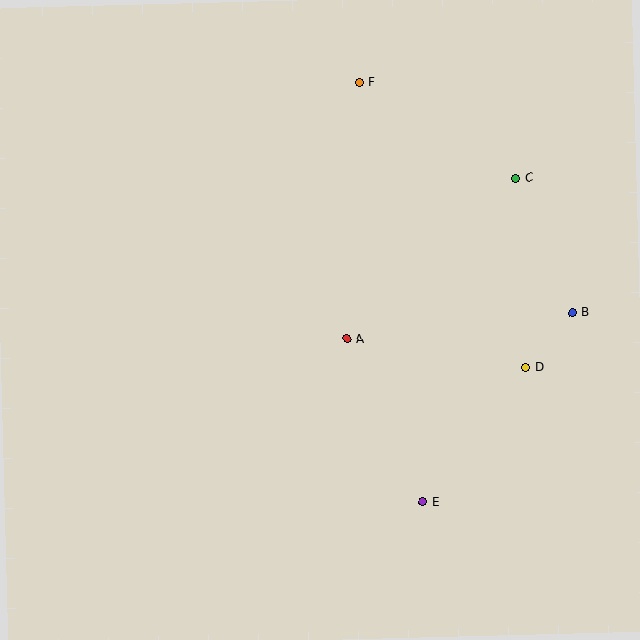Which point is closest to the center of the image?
Point A at (347, 339) is closest to the center.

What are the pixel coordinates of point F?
Point F is at (359, 82).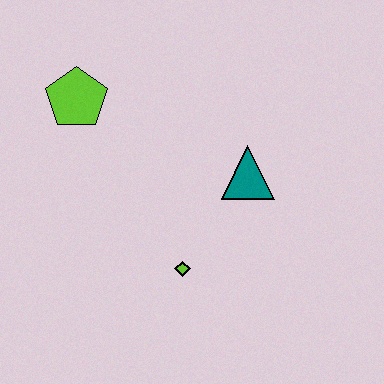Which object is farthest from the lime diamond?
The lime pentagon is farthest from the lime diamond.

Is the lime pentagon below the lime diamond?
No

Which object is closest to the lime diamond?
The teal triangle is closest to the lime diamond.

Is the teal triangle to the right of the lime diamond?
Yes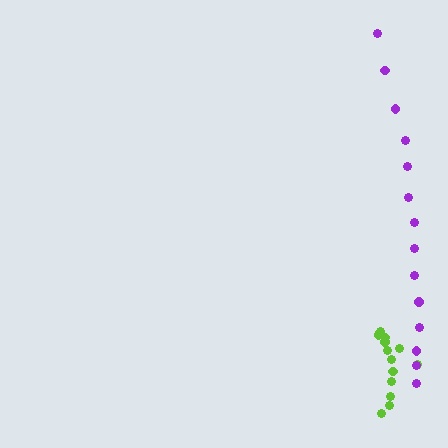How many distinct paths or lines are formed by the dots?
There are 2 distinct paths.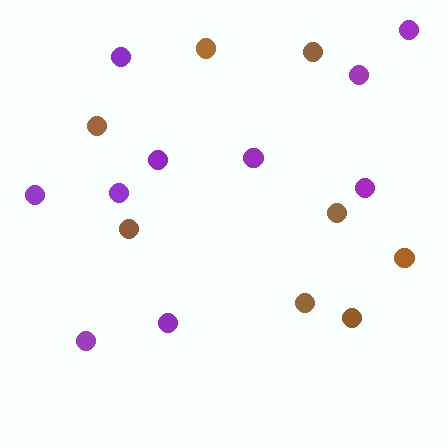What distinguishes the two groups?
There are 2 groups: one group of brown circles (8) and one group of purple circles (10).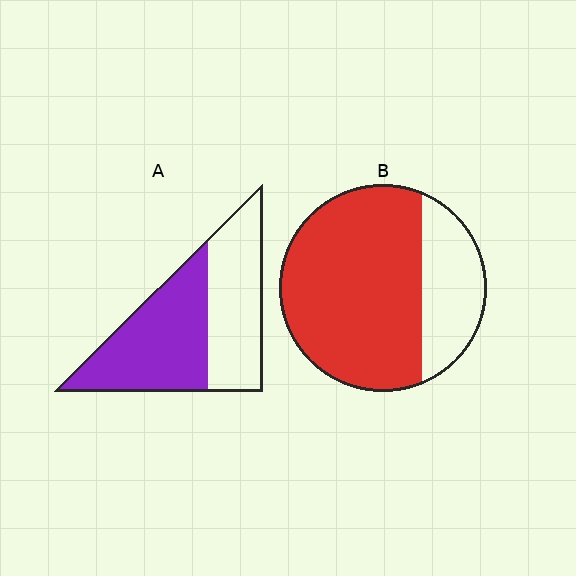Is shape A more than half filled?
Yes.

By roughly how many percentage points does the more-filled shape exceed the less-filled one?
By roughly 20 percentage points (B over A).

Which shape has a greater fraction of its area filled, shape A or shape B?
Shape B.